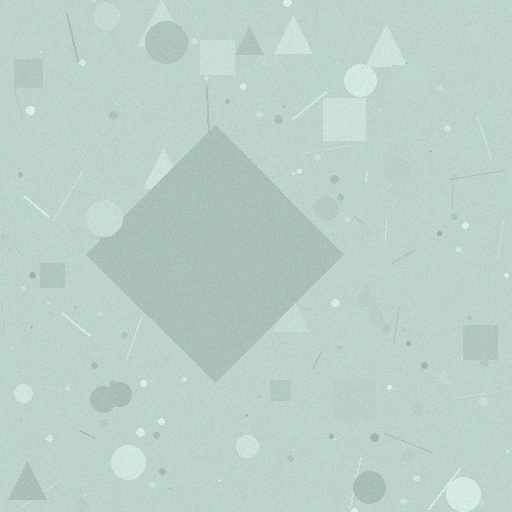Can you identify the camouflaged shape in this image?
The camouflaged shape is a diamond.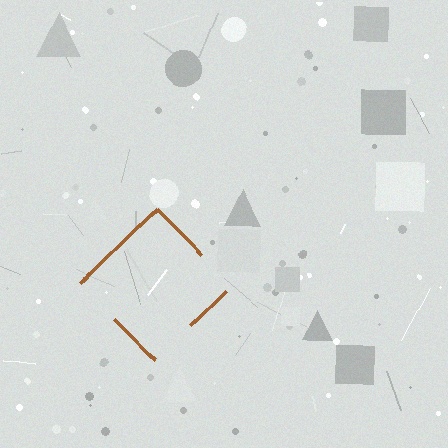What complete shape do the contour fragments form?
The contour fragments form a diamond.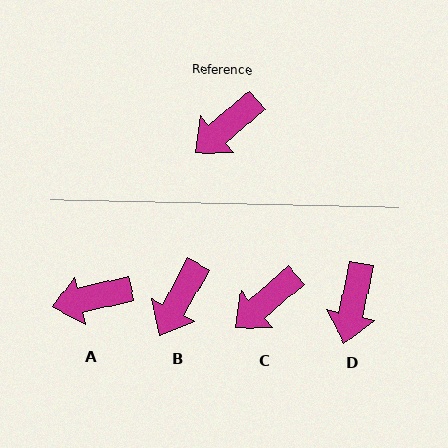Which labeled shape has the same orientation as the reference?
C.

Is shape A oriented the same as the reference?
No, it is off by about 27 degrees.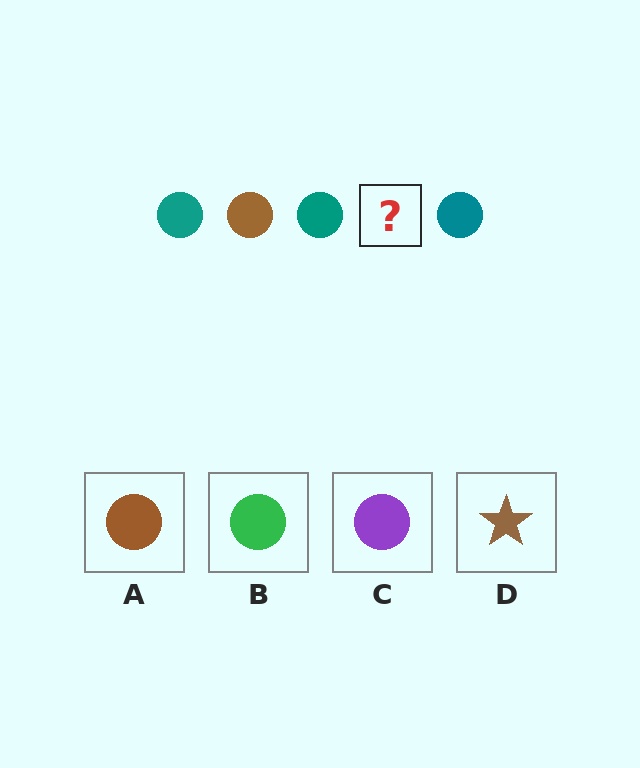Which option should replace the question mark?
Option A.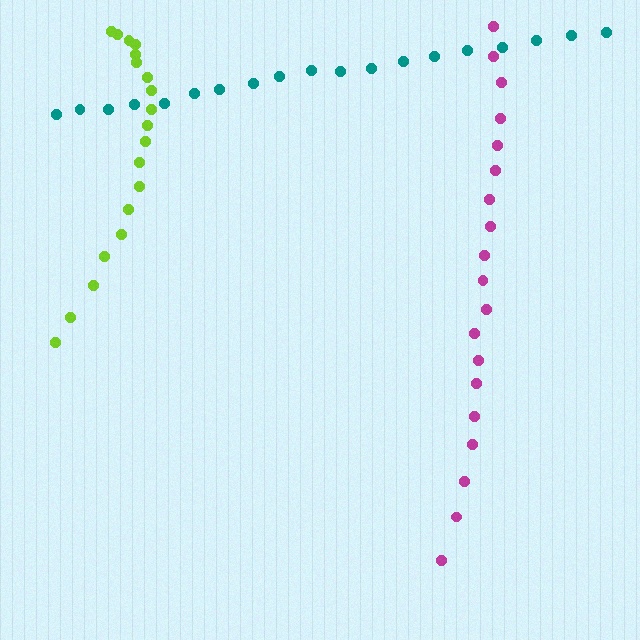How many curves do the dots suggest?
There are 3 distinct paths.